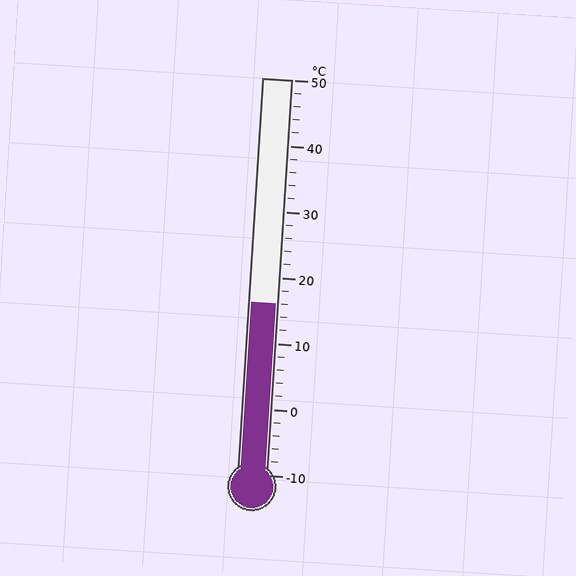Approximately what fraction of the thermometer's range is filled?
The thermometer is filled to approximately 45% of its range.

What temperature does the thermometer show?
The thermometer shows approximately 16°C.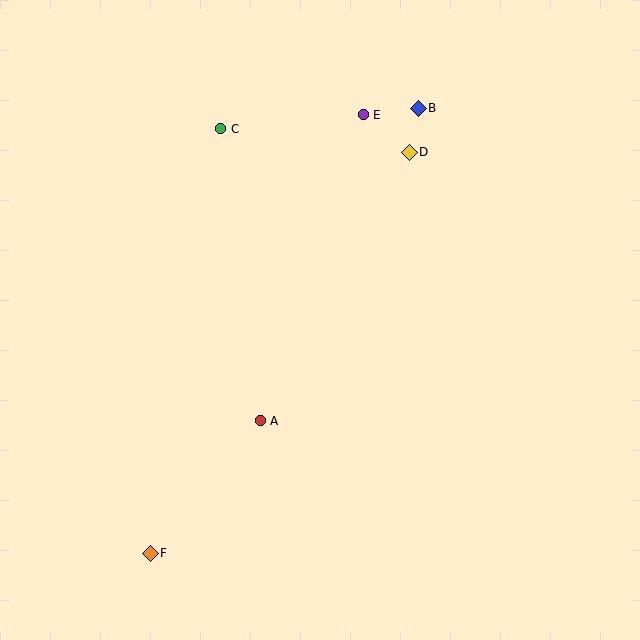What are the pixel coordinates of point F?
Point F is at (150, 553).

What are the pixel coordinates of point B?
Point B is at (418, 108).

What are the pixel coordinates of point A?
Point A is at (260, 421).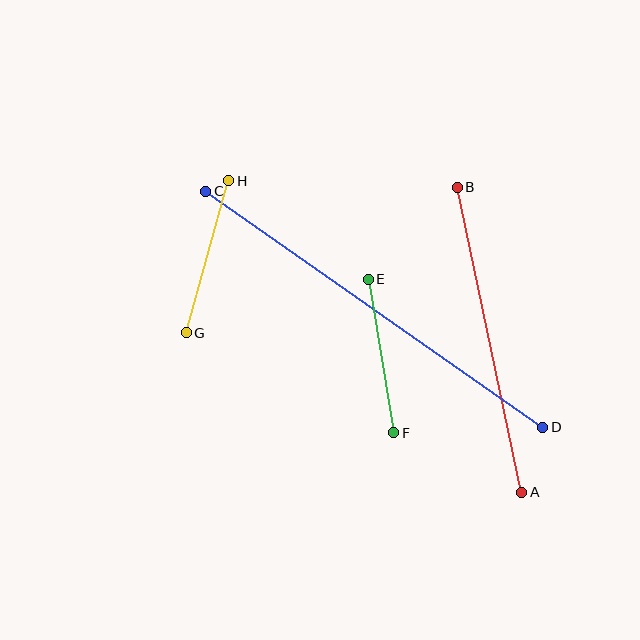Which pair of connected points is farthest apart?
Points C and D are farthest apart.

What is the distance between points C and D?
The distance is approximately 411 pixels.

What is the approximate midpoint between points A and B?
The midpoint is at approximately (490, 340) pixels.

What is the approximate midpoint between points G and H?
The midpoint is at approximately (208, 257) pixels.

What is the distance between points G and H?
The distance is approximately 158 pixels.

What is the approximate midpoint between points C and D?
The midpoint is at approximately (374, 309) pixels.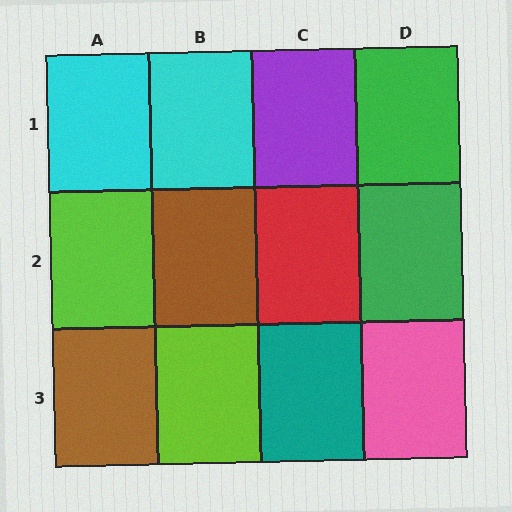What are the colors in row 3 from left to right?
Brown, lime, teal, pink.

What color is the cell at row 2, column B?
Brown.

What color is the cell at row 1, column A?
Cyan.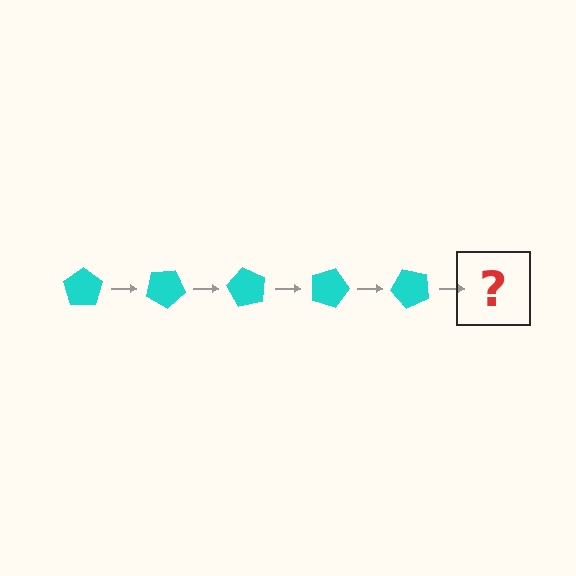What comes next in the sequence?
The next element should be a cyan pentagon rotated 150 degrees.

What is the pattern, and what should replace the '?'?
The pattern is that the pentagon rotates 30 degrees each step. The '?' should be a cyan pentagon rotated 150 degrees.